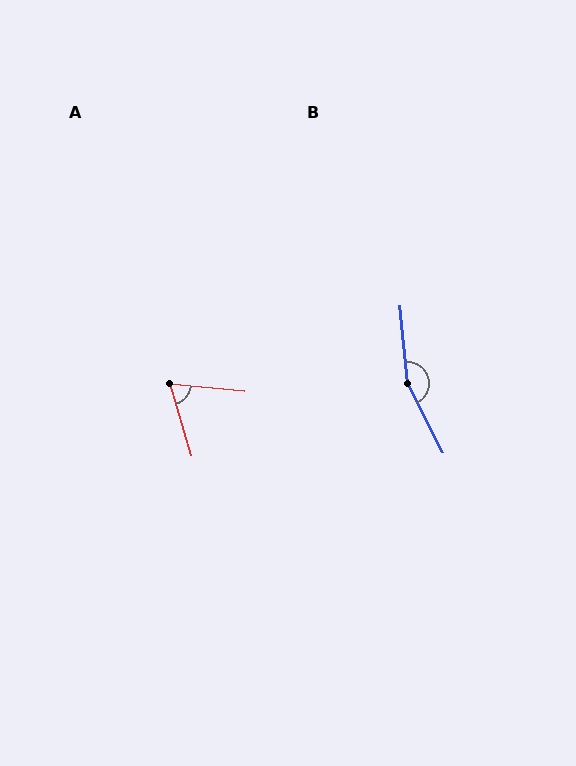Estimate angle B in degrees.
Approximately 159 degrees.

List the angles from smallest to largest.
A (68°), B (159°).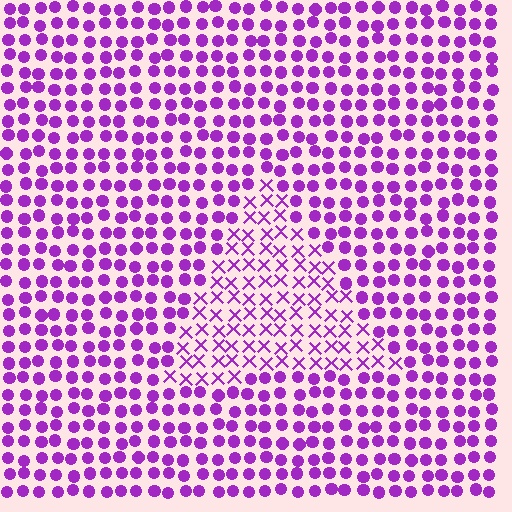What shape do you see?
I see a triangle.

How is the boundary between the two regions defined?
The boundary is defined by a change in element shape: X marks inside vs. circles outside. All elements share the same color and spacing.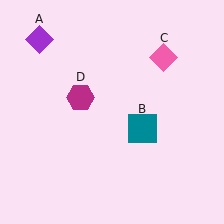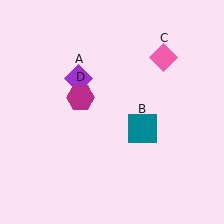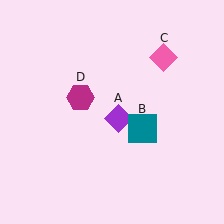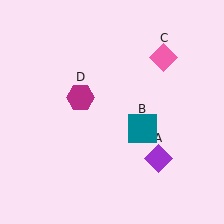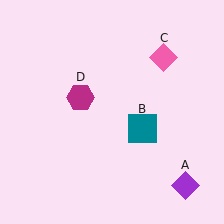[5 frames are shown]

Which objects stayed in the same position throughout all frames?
Teal square (object B) and pink diamond (object C) and magenta hexagon (object D) remained stationary.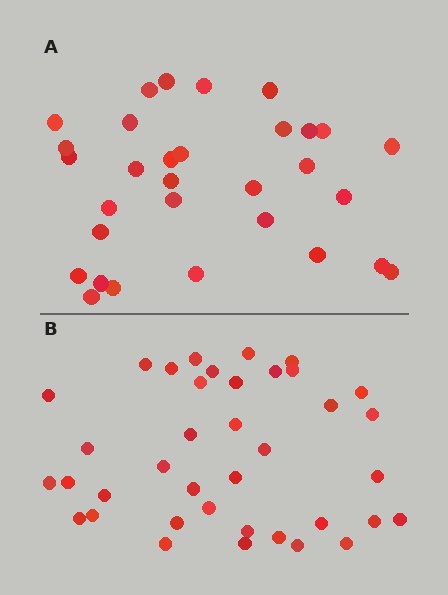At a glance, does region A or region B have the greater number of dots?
Region B (the bottom region) has more dots.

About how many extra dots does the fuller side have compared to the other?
Region B has roughly 8 or so more dots than region A.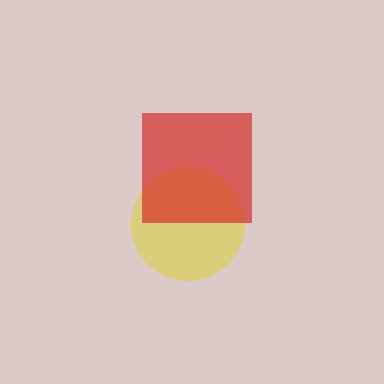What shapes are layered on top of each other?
The layered shapes are: a yellow circle, a red square.